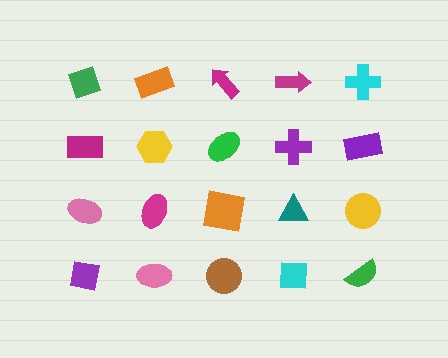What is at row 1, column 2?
An orange rectangle.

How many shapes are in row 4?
5 shapes.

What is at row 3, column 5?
A yellow circle.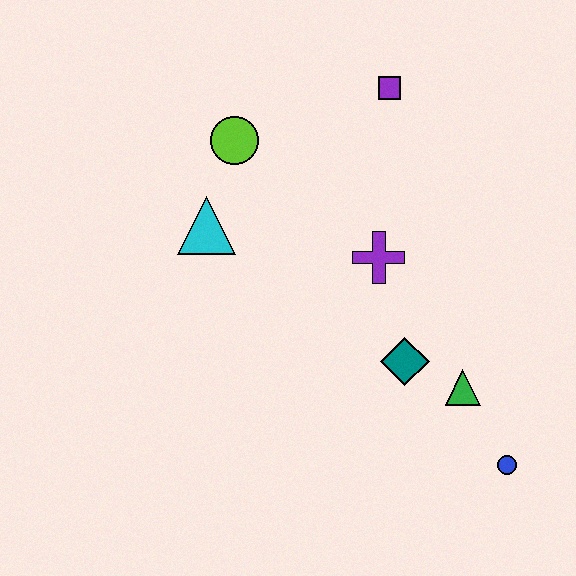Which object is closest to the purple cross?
The teal diamond is closest to the purple cross.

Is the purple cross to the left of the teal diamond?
Yes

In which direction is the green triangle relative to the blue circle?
The green triangle is above the blue circle.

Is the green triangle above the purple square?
No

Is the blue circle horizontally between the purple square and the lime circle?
No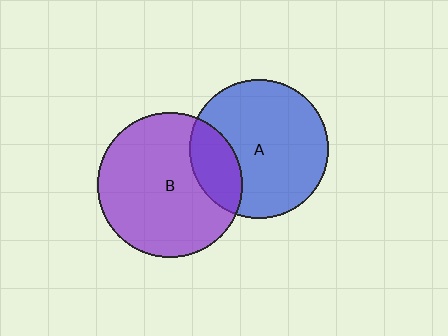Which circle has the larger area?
Circle B (purple).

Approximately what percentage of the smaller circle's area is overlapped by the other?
Approximately 20%.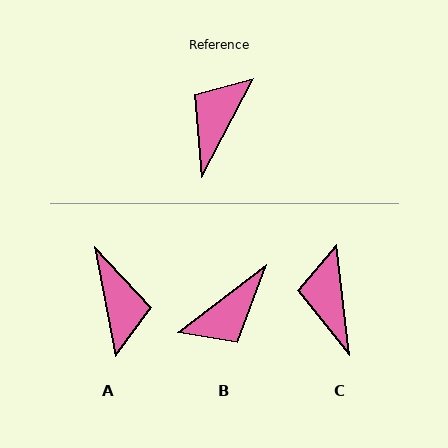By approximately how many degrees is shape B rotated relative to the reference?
Approximately 155 degrees counter-clockwise.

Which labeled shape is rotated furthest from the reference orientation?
B, about 155 degrees away.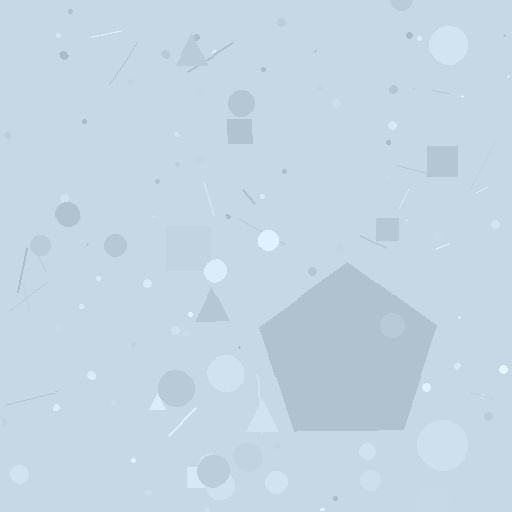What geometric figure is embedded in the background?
A pentagon is embedded in the background.